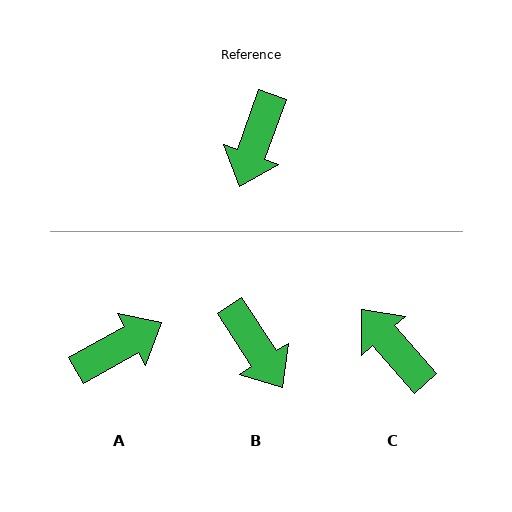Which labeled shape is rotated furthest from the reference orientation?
A, about 139 degrees away.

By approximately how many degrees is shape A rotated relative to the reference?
Approximately 139 degrees counter-clockwise.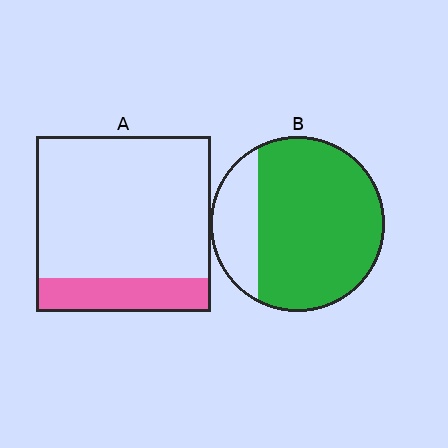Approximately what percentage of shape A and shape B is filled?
A is approximately 20% and B is approximately 80%.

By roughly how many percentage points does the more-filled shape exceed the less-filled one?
By roughly 60 percentage points (B over A).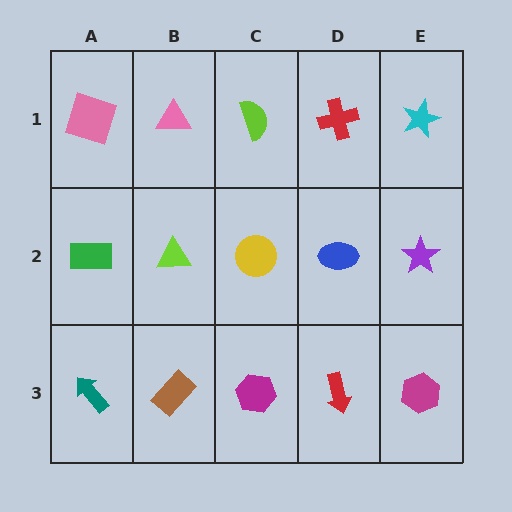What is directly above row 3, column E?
A purple star.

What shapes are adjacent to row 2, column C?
A lime semicircle (row 1, column C), a magenta hexagon (row 3, column C), a lime triangle (row 2, column B), a blue ellipse (row 2, column D).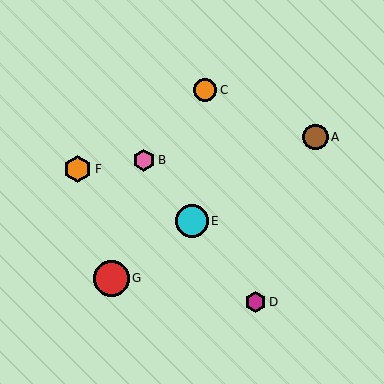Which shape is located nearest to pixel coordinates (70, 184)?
The orange hexagon (labeled F) at (78, 169) is nearest to that location.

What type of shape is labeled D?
Shape D is a magenta hexagon.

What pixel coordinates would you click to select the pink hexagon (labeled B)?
Click at (144, 160) to select the pink hexagon B.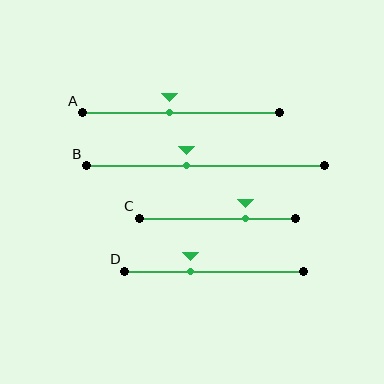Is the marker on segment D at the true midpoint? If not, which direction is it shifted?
No, the marker on segment D is shifted to the left by about 13% of the segment length.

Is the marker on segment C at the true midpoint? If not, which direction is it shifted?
No, the marker on segment C is shifted to the right by about 18% of the segment length.